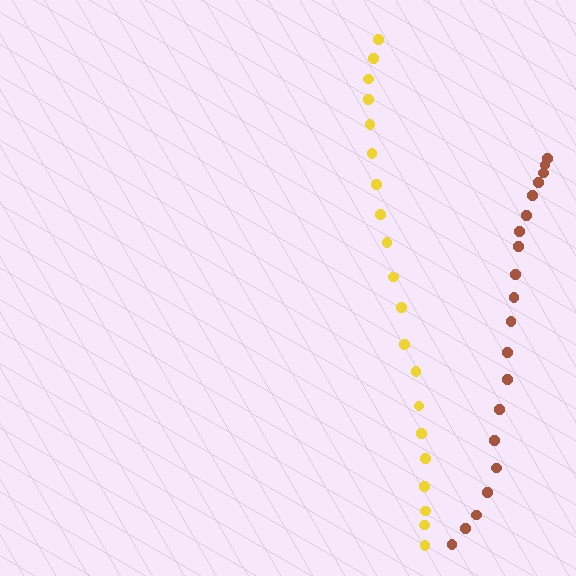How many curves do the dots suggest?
There are 2 distinct paths.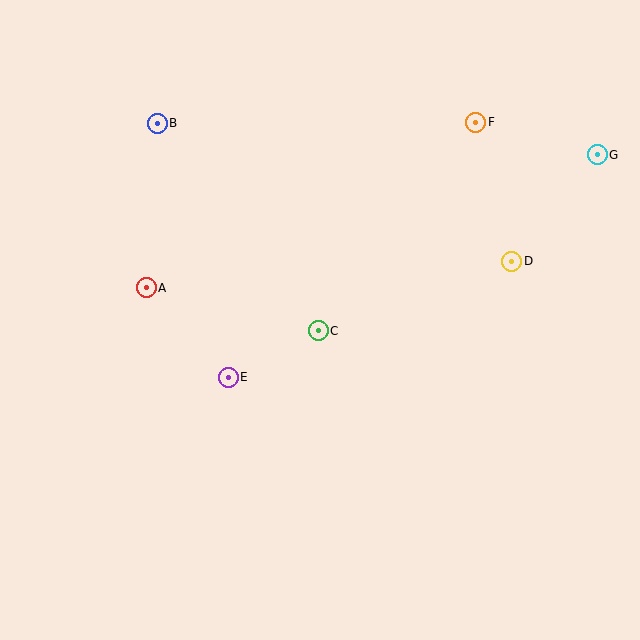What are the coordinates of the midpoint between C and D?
The midpoint between C and D is at (415, 296).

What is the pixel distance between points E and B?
The distance between E and B is 264 pixels.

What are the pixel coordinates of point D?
Point D is at (512, 261).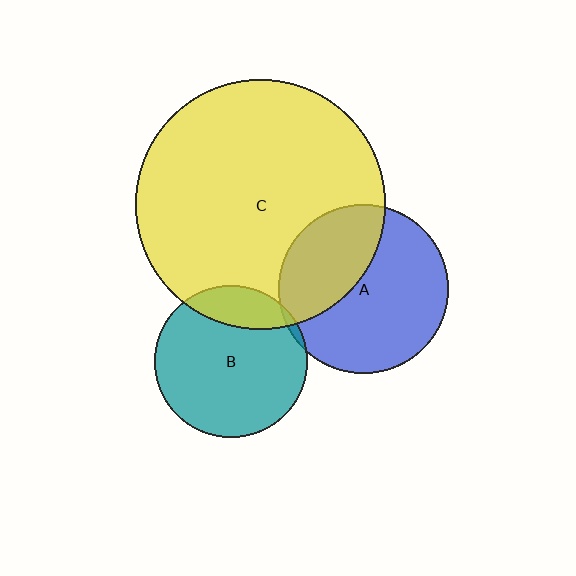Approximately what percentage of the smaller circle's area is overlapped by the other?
Approximately 35%.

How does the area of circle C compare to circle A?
Approximately 2.2 times.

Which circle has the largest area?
Circle C (yellow).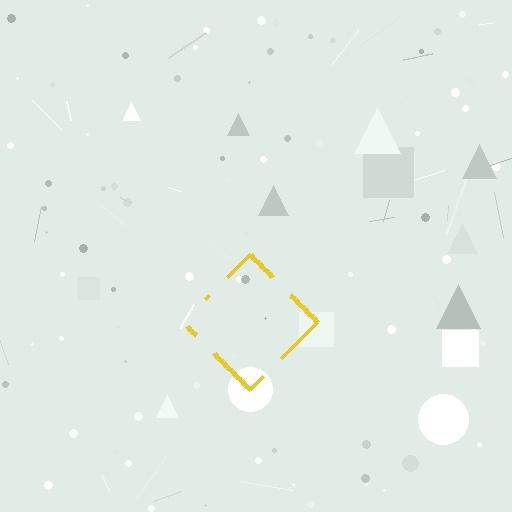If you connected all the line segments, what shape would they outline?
They would outline a diamond.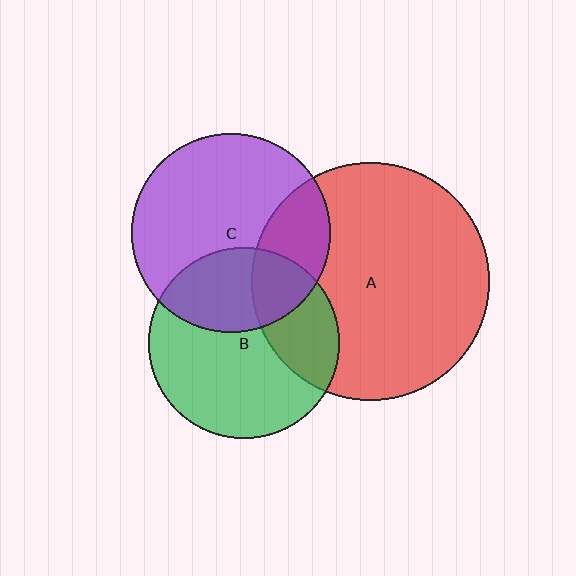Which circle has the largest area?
Circle A (red).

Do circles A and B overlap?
Yes.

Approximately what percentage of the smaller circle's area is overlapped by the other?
Approximately 30%.